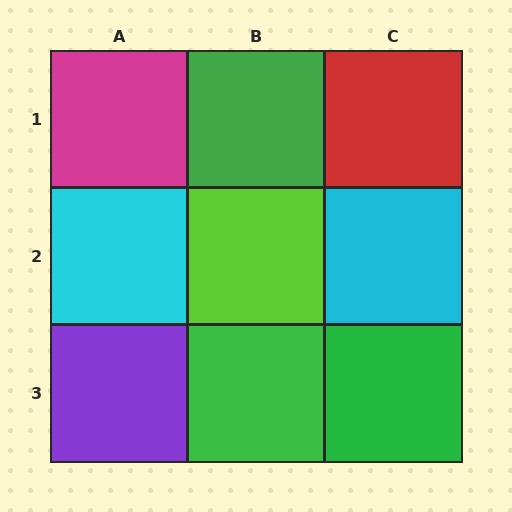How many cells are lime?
1 cell is lime.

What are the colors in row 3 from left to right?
Purple, green, green.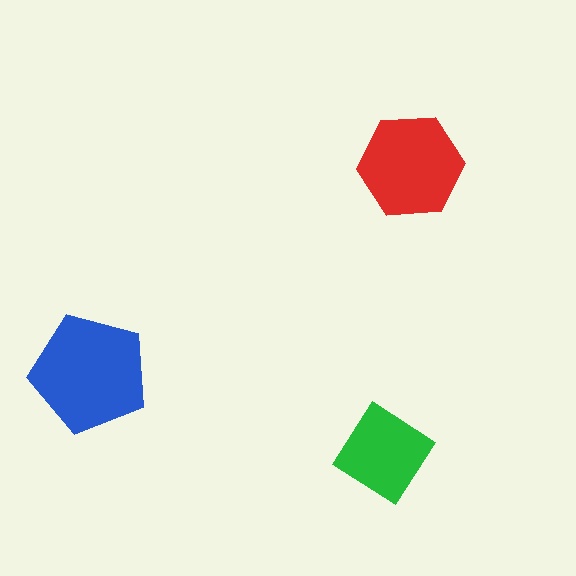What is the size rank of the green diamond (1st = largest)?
3rd.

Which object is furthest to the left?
The blue pentagon is leftmost.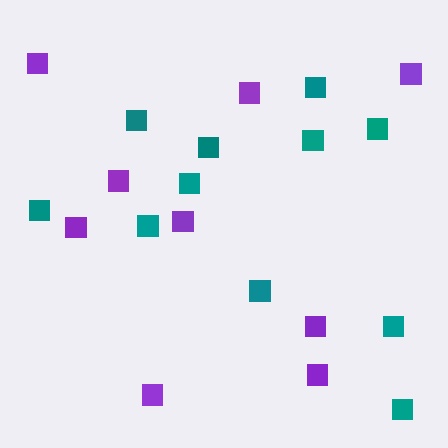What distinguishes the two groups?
There are 2 groups: one group of purple squares (9) and one group of teal squares (11).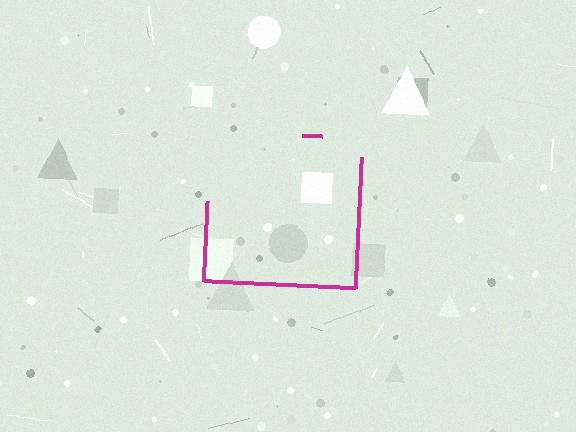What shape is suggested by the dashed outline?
The dashed outline suggests a square.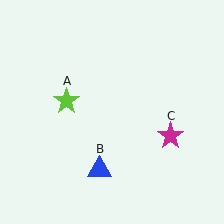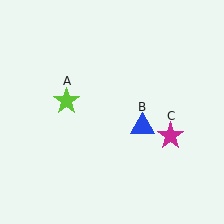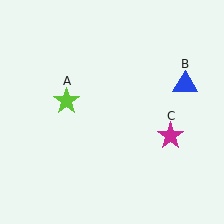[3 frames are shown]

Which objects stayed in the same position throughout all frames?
Lime star (object A) and magenta star (object C) remained stationary.